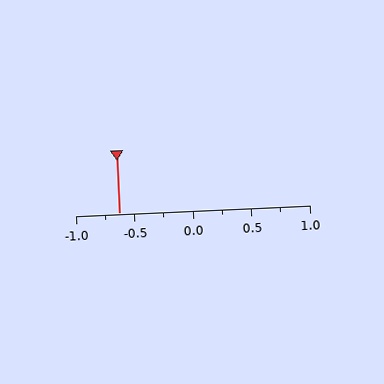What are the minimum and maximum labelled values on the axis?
The axis runs from -1.0 to 1.0.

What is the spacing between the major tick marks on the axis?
The major ticks are spaced 0.5 apart.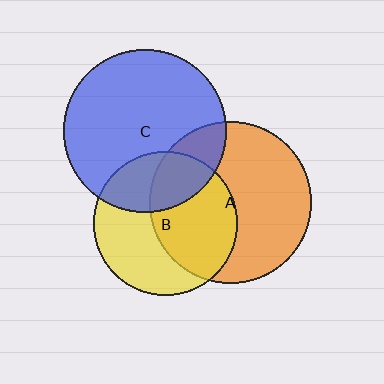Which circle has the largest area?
Circle C (blue).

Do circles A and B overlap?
Yes.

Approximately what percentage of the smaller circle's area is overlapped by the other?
Approximately 50%.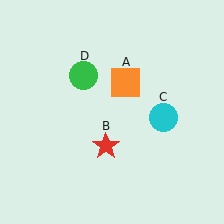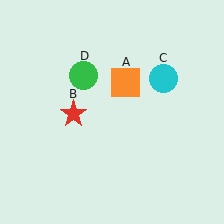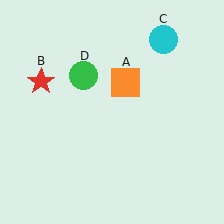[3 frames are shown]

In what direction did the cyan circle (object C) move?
The cyan circle (object C) moved up.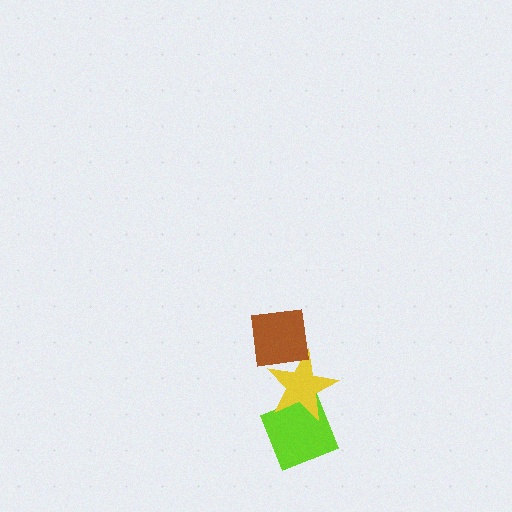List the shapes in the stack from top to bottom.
From top to bottom: the brown square, the yellow star, the lime diamond.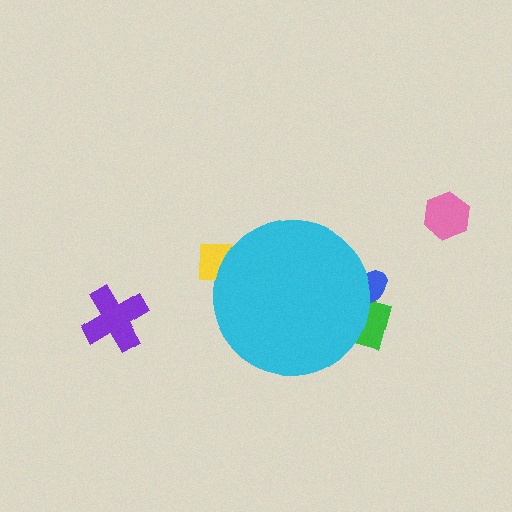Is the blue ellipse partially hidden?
Yes, the blue ellipse is partially hidden behind the cyan circle.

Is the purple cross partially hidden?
No, the purple cross is fully visible.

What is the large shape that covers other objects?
A cyan circle.